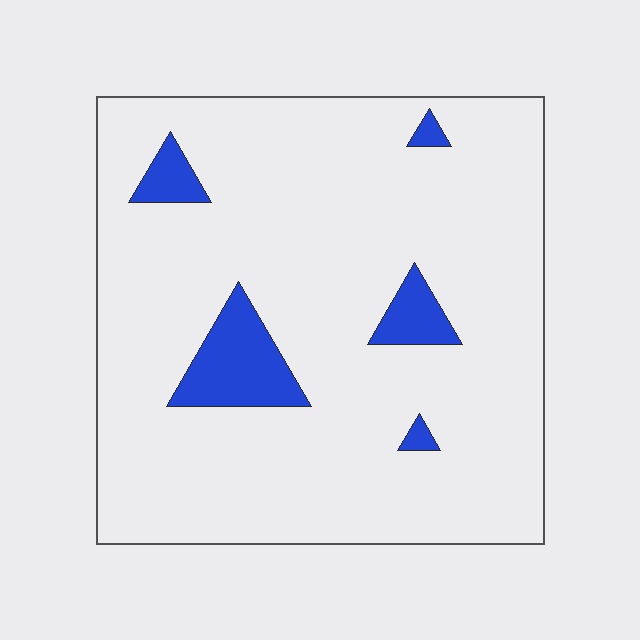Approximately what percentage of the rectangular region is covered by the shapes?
Approximately 10%.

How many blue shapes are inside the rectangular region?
5.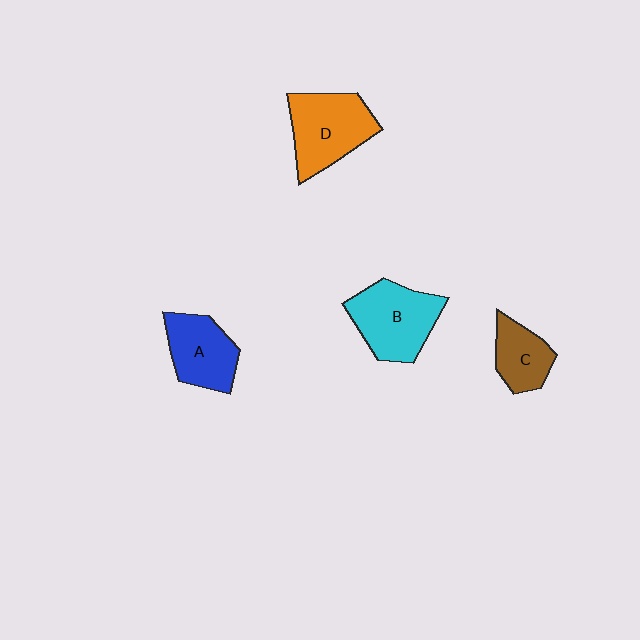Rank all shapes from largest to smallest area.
From largest to smallest: B (cyan), D (orange), A (blue), C (brown).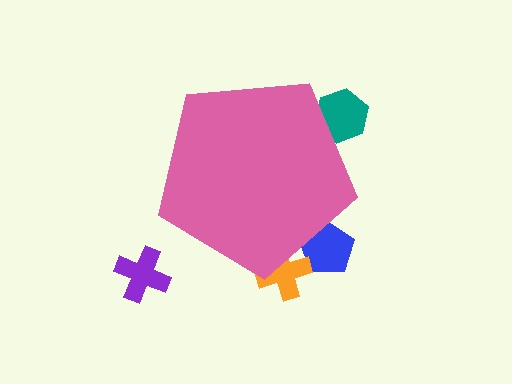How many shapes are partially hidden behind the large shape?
3 shapes are partially hidden.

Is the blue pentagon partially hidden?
Yes, the blue pentagon is partially hidden behind the pink pentagon.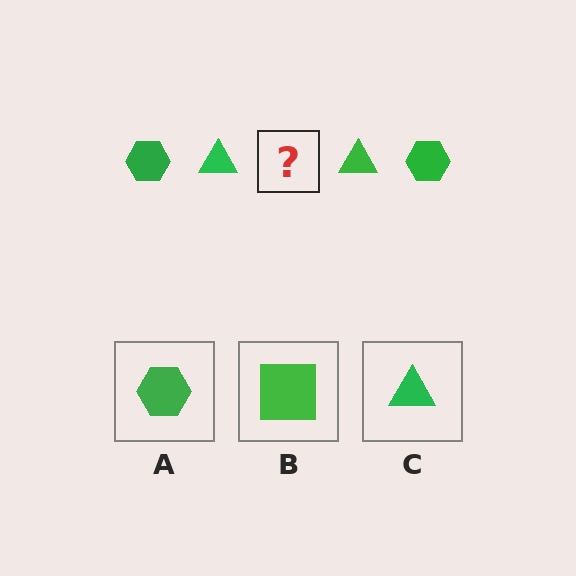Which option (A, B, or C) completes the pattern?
A.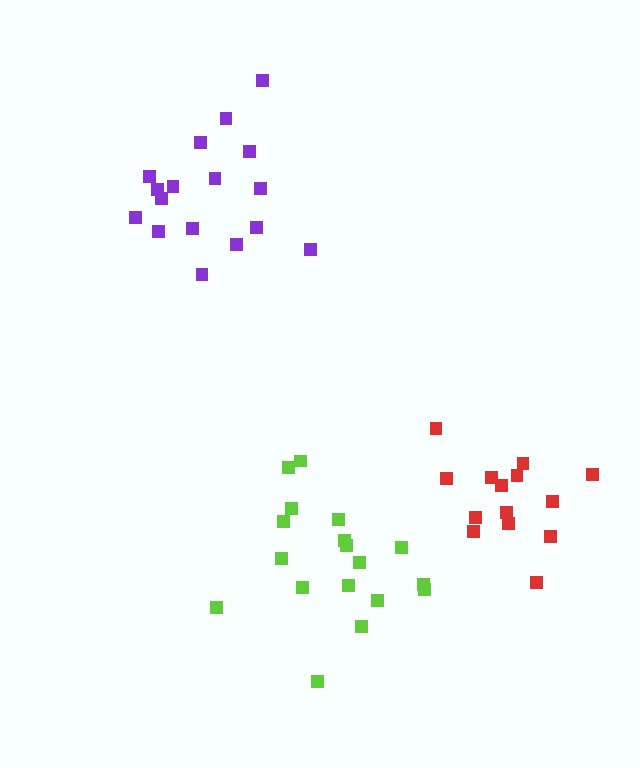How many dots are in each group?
Group 1: 18 dots, Group 2: 17 dots, Group 3: 14 dots (49 total).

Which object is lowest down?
The lime cluster is bottommost.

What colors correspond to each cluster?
The clusters are colored: lime, purple, red.